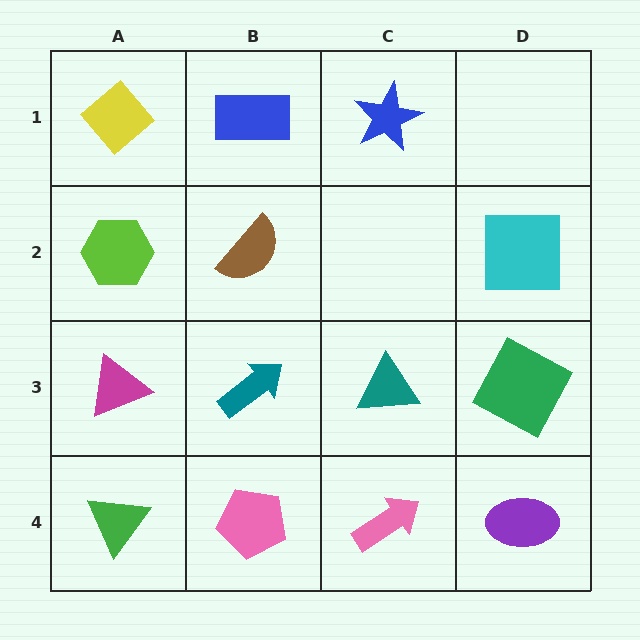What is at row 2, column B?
A brown semicircle.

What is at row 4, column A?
A green triangle.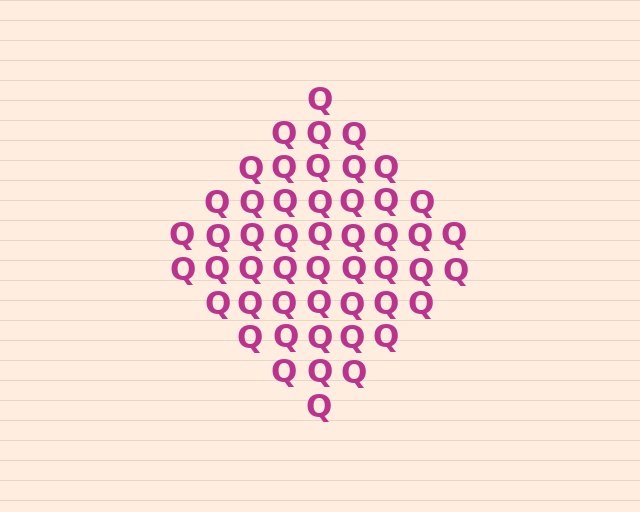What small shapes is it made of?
It is made of small letter Q's.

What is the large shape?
The large shape is a diamond.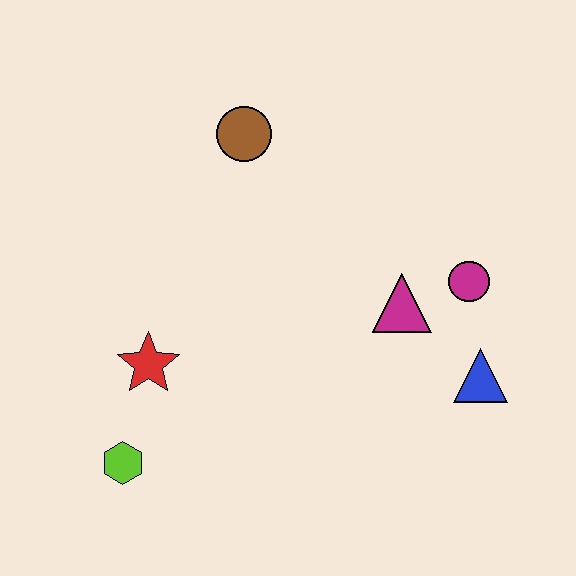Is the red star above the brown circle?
No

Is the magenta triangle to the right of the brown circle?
Yes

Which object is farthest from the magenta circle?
The lime hexagon is farthest from the magenta circle.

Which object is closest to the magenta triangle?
The magenta circle is closest to the magenta triangle.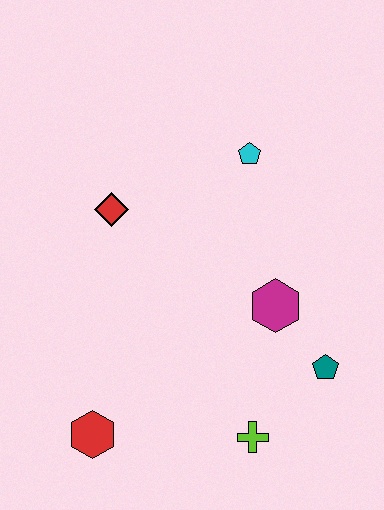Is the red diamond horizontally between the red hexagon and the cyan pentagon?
Yes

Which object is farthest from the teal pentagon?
The red diamond is farthest from the teal pentagon.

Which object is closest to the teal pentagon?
The magenta hexagon is closest to the teal pentagon.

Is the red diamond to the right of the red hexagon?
Yes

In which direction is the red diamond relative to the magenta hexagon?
The red diamond is to the left of the magenta hexagon.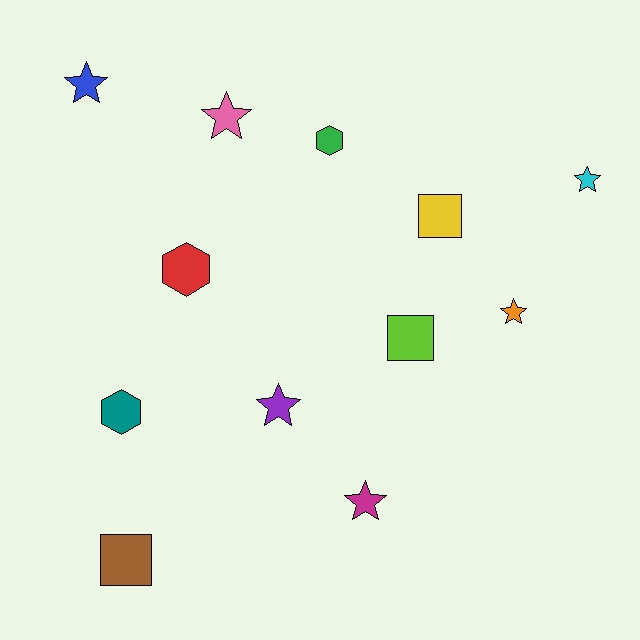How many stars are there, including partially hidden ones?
There are 6 stars.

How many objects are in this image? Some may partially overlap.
There are 12 objects.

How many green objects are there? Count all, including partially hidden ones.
There is 1 green object.